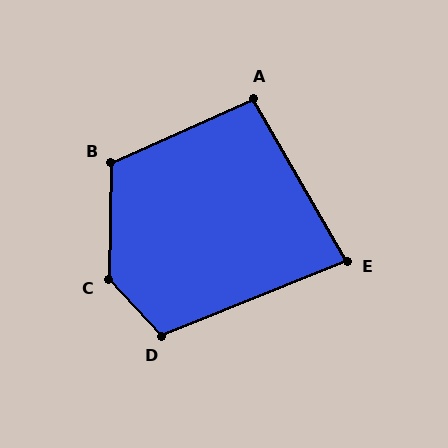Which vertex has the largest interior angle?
C, at approximately 135 degrees.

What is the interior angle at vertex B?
Approximately 116 degrees (obtuse).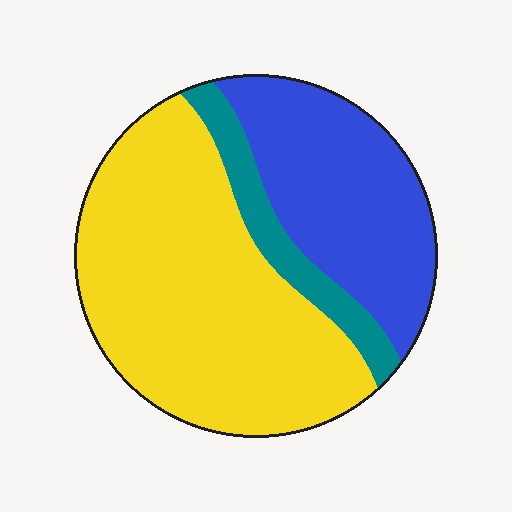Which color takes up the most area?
Yellow, at roughly 55%.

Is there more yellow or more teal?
Yellow.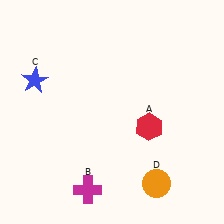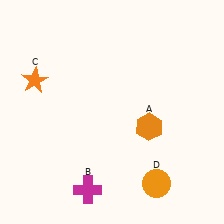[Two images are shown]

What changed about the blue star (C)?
In Image 1, C is blue. In Image 2, it changed to orange.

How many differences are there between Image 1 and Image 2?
There are 2 differences between the two images.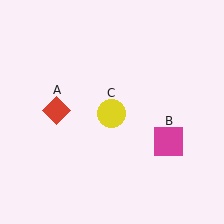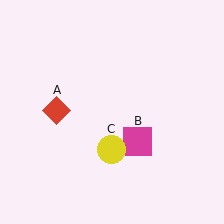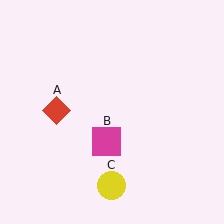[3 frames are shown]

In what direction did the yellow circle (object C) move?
The yellow circle (object C) moved down.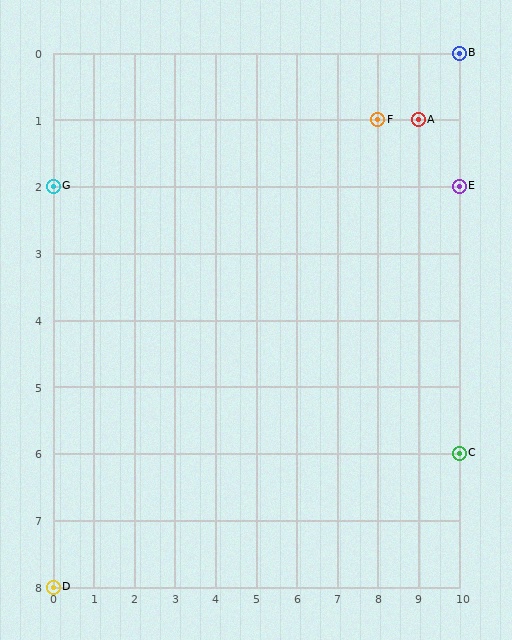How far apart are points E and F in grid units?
Points E and F are 2 columns and 1 row apart (about 2.2 grid units diagonally).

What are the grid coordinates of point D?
Point D is at grid coordinates (0, 8).